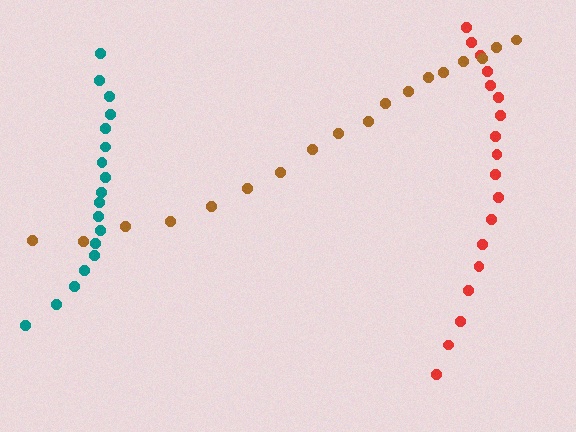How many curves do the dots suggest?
There are 3 distinct paths.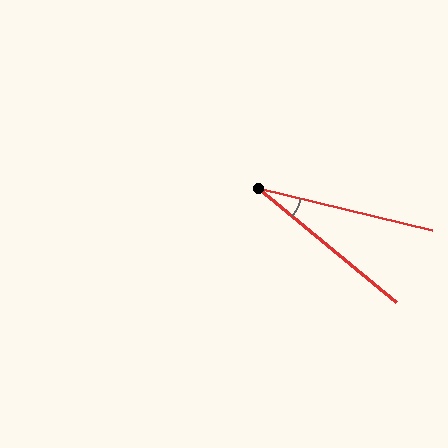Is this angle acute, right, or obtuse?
It is acute.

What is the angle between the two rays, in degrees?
Approximately 26 degrees.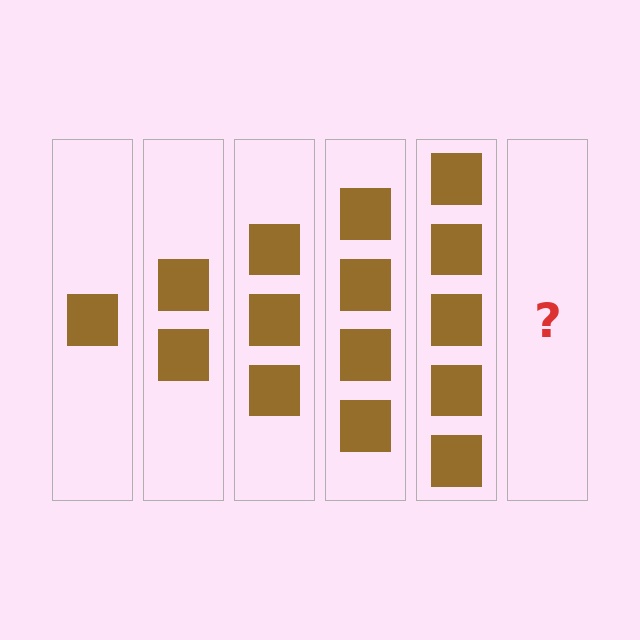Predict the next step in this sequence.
The next step is 6 squares.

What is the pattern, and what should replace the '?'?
The pattern is that each step adds one more square. The '?' should be 6 squares.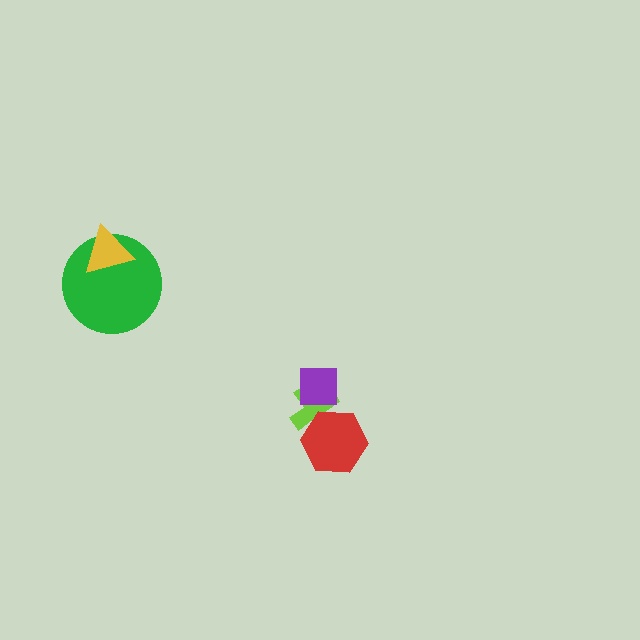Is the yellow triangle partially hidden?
No, no other shape covers it.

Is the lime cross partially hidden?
Yes, it is partially covered by another shape.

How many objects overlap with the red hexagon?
1 object overlaps with the red hexagon.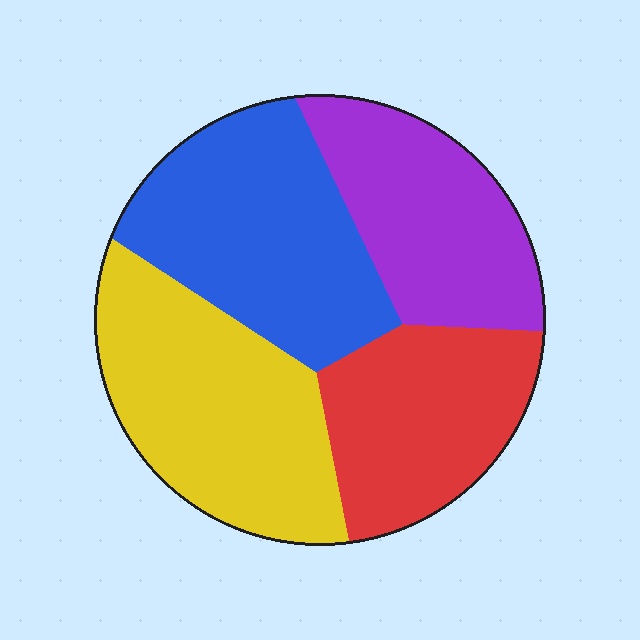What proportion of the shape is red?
Red takes up less than a quarter of the shape.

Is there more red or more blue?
Blue.